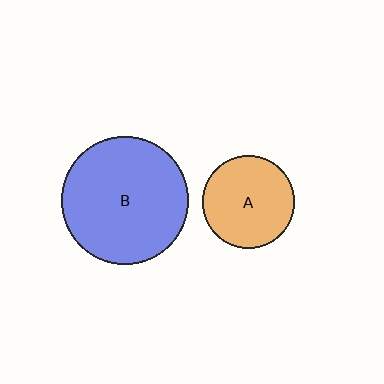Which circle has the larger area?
Circle B (blue).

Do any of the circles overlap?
No, none of the circles overlap.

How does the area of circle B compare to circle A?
Approximately 1.9 times.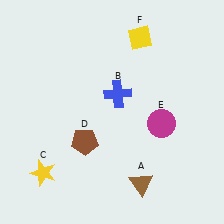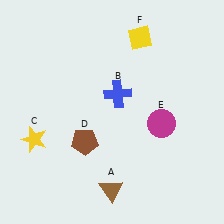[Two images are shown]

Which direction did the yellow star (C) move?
The yellow star (C) moved up.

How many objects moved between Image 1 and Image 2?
2 objects moved between the two images.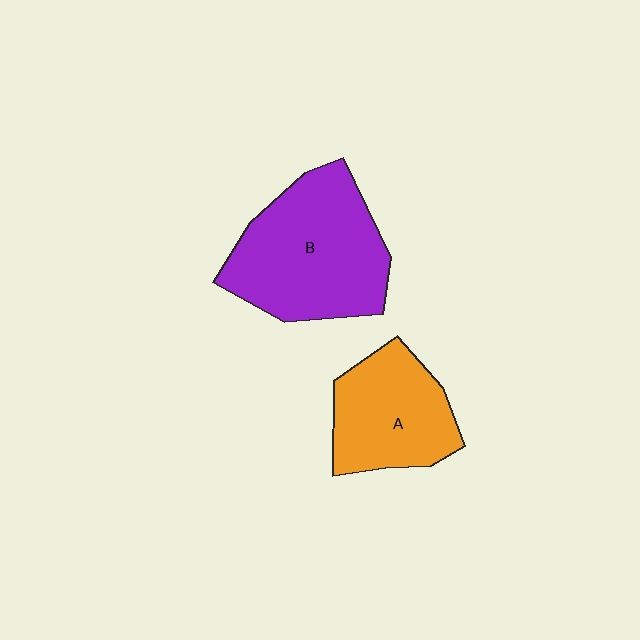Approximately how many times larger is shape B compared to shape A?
Approximately 1.5 times.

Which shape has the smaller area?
Shape A (orange).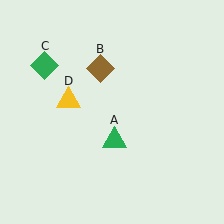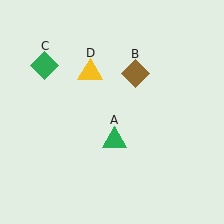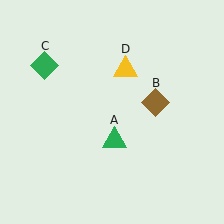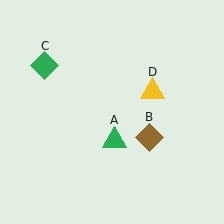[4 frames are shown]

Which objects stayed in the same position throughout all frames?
Green triangle (object A) and green diamond (object C) remained stationary.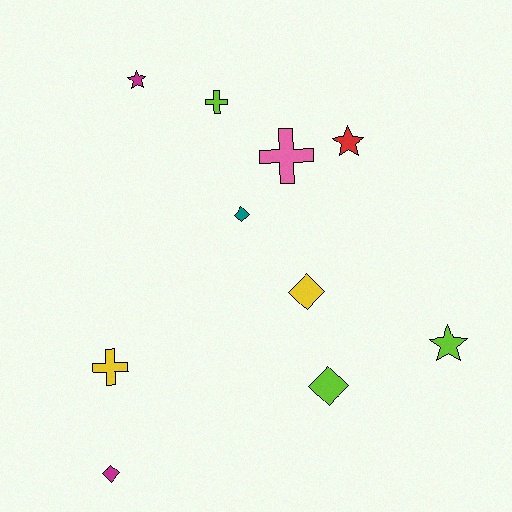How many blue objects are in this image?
There are no blue objects.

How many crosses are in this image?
There are 3 crosses.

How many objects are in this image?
There are 10 objects.